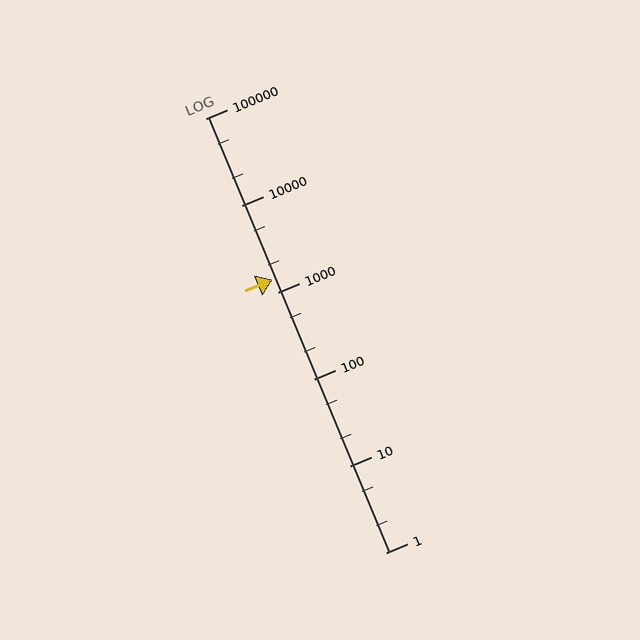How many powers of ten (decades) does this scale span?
The scale spans 5 decades, from 1 to 100000.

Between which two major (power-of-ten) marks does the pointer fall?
The pointer is between 1000 and 10000.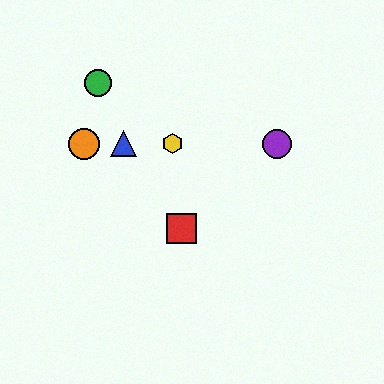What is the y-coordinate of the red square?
The red square is at y≈228.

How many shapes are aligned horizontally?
4 shapes (the blue triangle, the yellow hexagon, the purple circle, the orange circle) are aligned horizontally.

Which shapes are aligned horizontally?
The blue triangle, the yellow hexagon, the purple circle, the orange circle are aligned horizontally.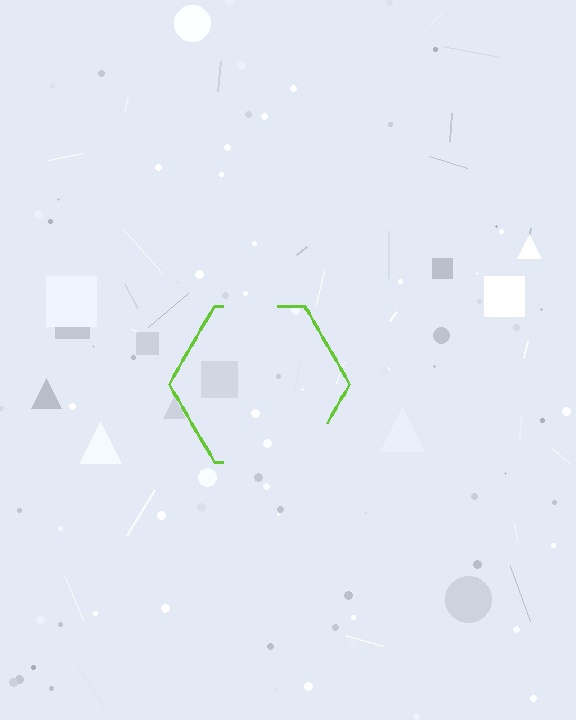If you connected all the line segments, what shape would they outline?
They would outline a hexagon.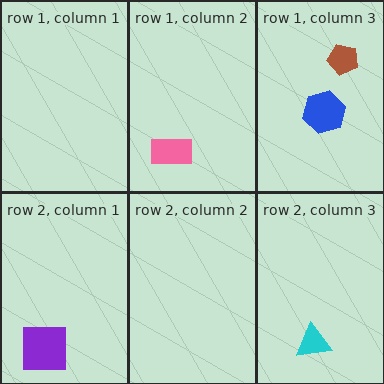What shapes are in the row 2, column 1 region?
The purple square.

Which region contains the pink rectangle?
The row 1, column 2 region.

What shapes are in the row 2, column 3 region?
The cyan triangle.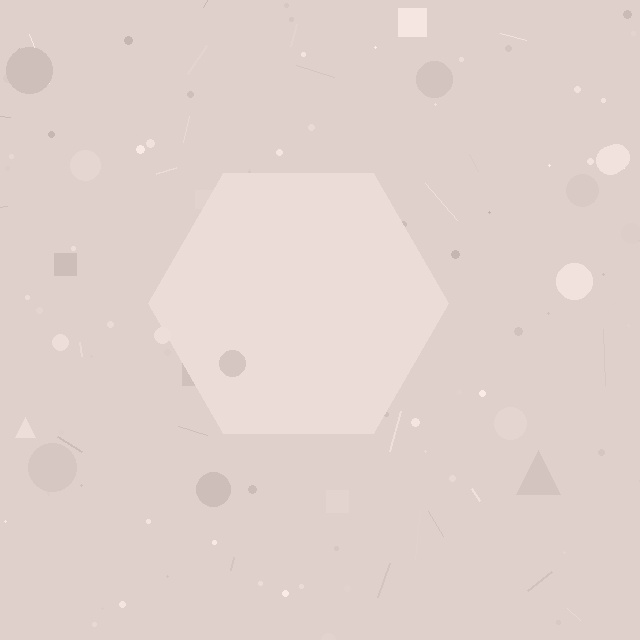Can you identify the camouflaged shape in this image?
The camouflaged shape is a hexagon.